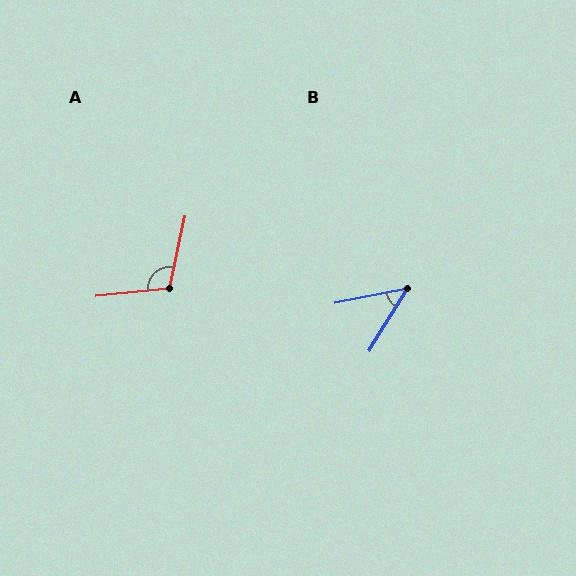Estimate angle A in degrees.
Approximately 108 degrees.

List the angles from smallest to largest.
B (47°), A (108°).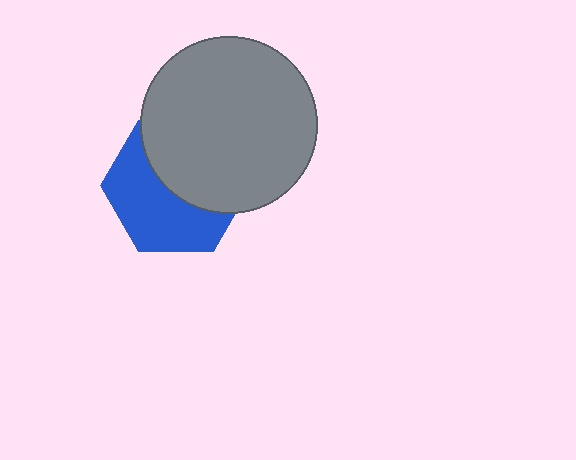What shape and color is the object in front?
The object in front is a gray circle.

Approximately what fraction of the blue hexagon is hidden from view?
Roughly 49% of the blue hexagon is hidden behind the gray circle.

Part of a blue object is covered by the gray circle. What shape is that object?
It is a hexagon.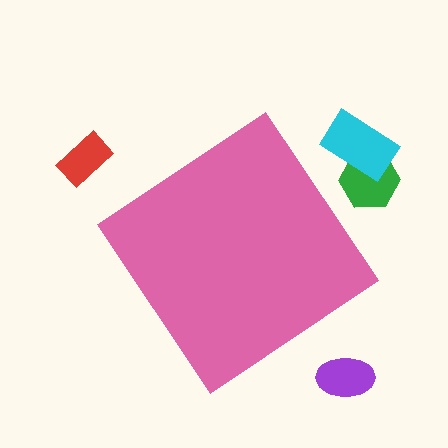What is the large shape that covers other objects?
A pink diamond.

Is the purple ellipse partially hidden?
No, the purple ellipse is fully visible.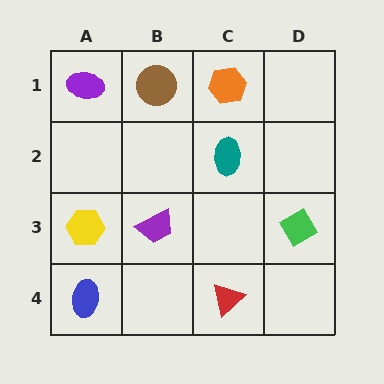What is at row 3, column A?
A yellow hexagon.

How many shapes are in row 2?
1 shape.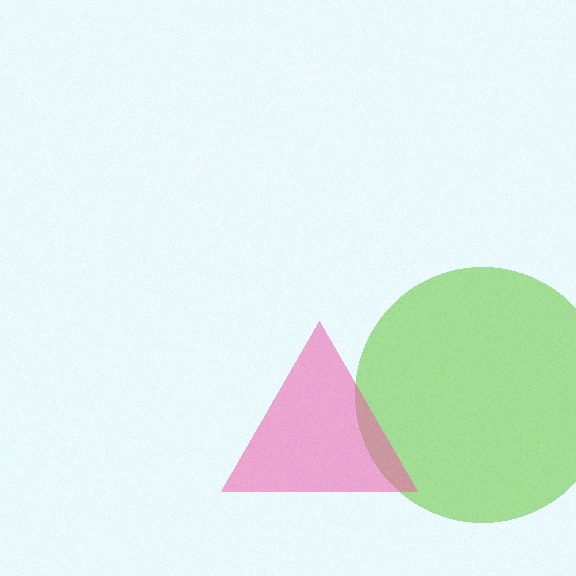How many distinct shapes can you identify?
There are 2 distinct shapes: a lime circle, a pink triangle.